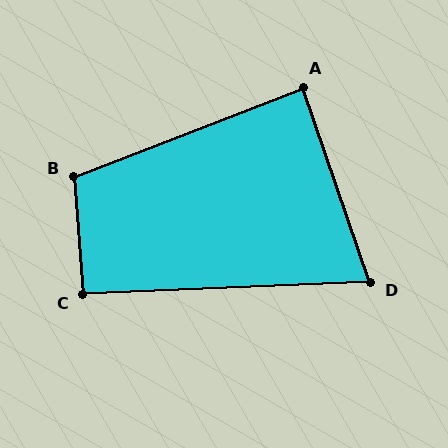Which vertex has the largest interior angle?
B, at approximately 107 degrees.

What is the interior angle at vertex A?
Approximately 88 degrees (approximately right).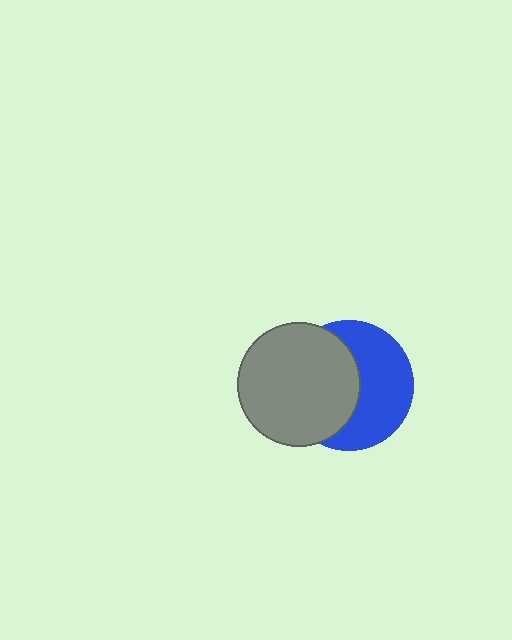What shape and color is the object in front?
The object in front is a gray circle.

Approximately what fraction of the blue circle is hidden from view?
Roughly 49% of the blue circle is hidden behind the gray circle.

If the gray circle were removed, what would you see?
You would see the complete blue circle.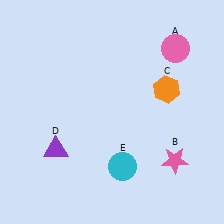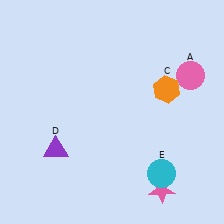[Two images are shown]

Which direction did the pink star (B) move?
The pink star (B) moved down.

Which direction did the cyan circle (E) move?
The cyan circle (E) moved right.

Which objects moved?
The objects that moved are: the pink circle (A), the pink star (B), the cyan circle (E).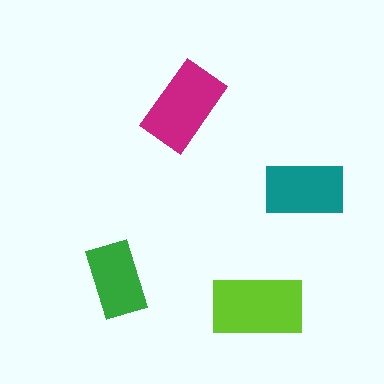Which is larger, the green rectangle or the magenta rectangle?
The magenta one.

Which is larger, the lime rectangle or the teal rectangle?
The lime one.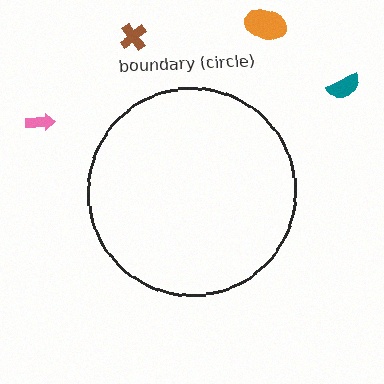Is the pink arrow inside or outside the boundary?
Outside.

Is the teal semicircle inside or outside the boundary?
Outside.